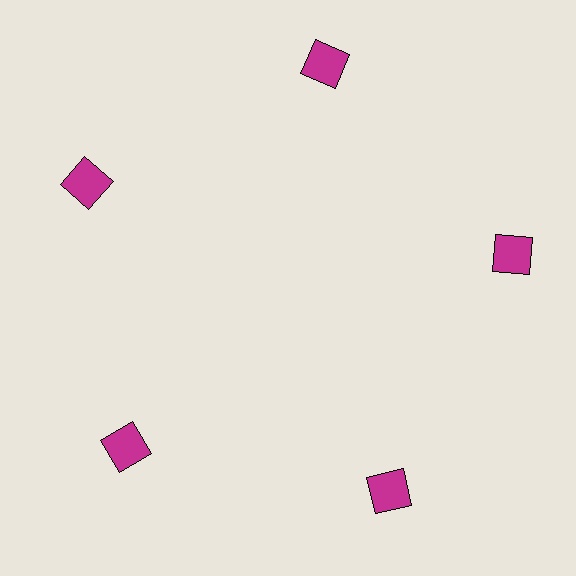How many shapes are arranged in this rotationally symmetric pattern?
There are 5 shapes, arranged in 5 groups of 1.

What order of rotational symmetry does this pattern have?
This pattern has 5-fold rotational symmetry.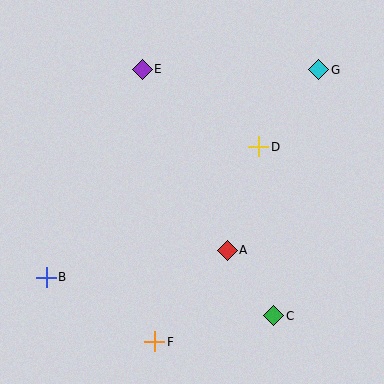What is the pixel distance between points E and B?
The distance between E and B is 229 pixels.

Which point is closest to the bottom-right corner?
Point C is closest to the bottom-right corner.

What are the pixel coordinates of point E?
Point E is at (142, 70).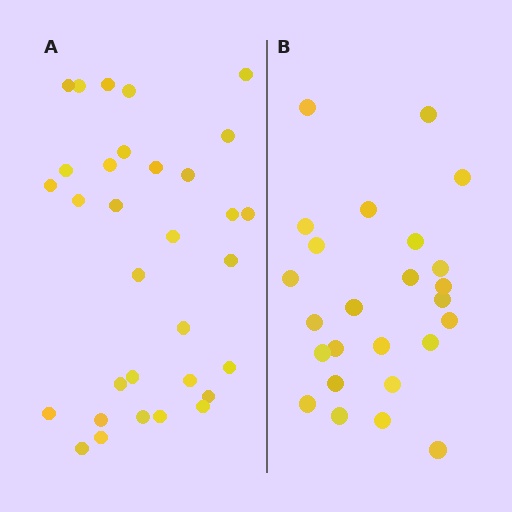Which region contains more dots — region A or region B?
Region A (the left region) has more dots.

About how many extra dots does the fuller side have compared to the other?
Region A has roughly 8 or so more dots than region B.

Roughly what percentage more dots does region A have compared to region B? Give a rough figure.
About 30% more.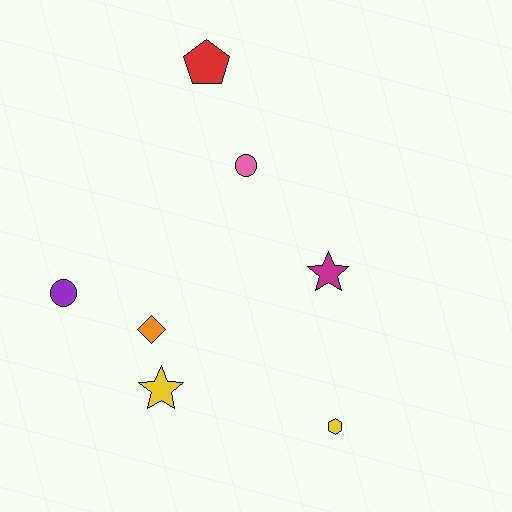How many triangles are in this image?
There are no triangles.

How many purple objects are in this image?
There is 1 purple object.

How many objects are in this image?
There are 7 objects.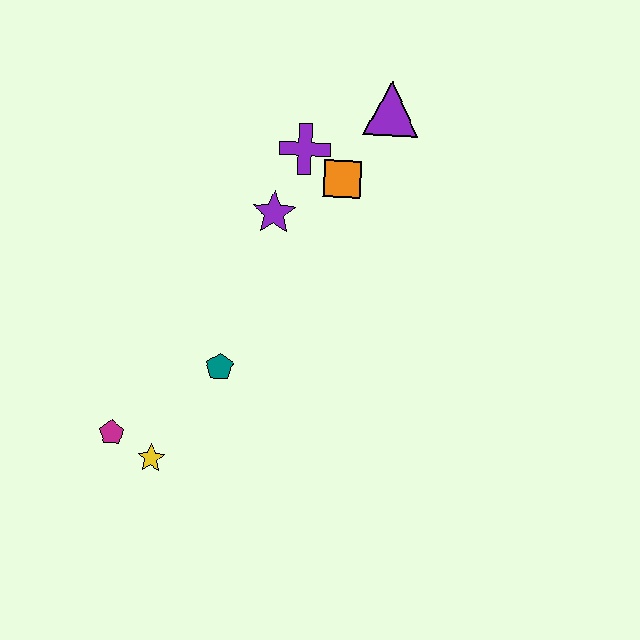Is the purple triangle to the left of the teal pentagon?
No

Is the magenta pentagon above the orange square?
No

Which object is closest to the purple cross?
The orange square is closest to the purple cross.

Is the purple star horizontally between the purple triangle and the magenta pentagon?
Yes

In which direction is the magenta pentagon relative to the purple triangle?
The magenta pentagon is below the purple triangle.